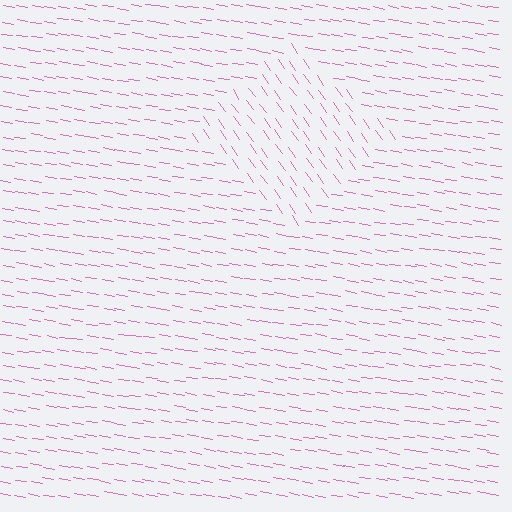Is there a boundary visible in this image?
Yes, there is a texture boundary formed by a change in line orientation.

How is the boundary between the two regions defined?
The boundary is defined purely by a change in line orientation (approximately 45 degrees difference). All lines are the same color and thickness.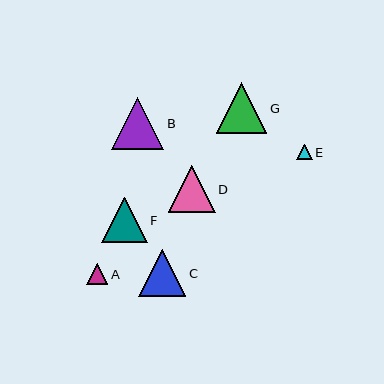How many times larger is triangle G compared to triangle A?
Triangle G is approximately 2.4 times the size of triangle A.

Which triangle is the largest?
Triangle B is the largest with a size of approximately 52 pixels.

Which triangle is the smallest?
Triangle E is the smallest with a size of approximately 16 pixels.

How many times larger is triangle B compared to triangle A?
Triangle B is approximately 2.4 times the size of triangle A.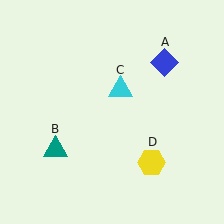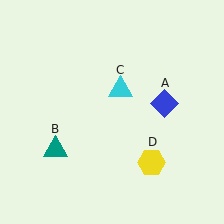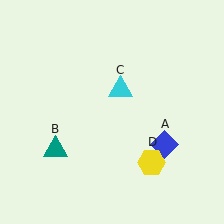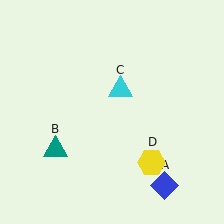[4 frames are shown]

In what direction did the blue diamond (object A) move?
The blue diamond (object A) moved down.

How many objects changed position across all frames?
1 object changed position: blue diamond (object A).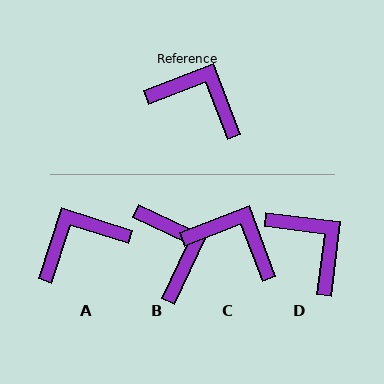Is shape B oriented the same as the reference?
No, it is off by about 46 degrees.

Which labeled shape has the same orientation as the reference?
C.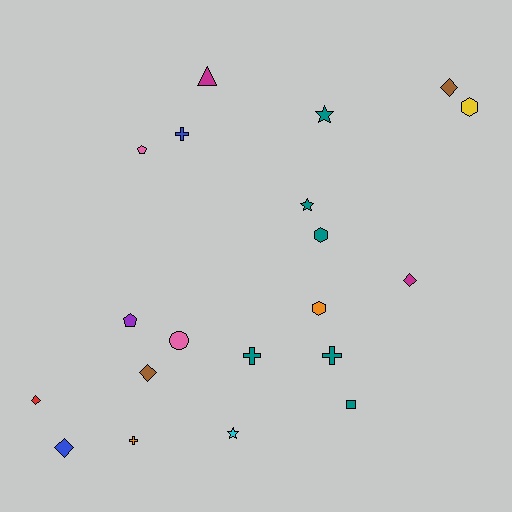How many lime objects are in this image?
There are no lime objects.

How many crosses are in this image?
There are 4 crosses.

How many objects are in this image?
There are 20 objects.